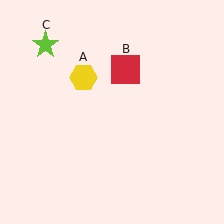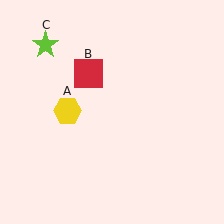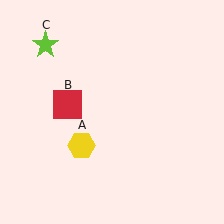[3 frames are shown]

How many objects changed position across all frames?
2 objects changed position: yellow hexagon (object A), red square (object B).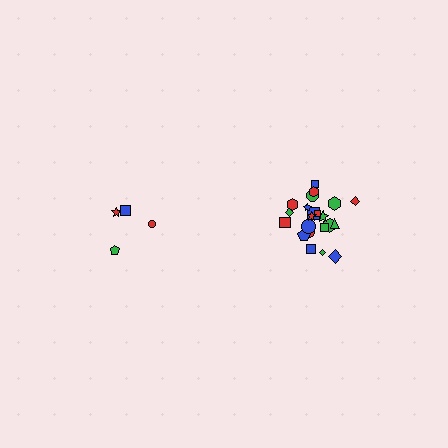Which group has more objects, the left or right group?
The right group.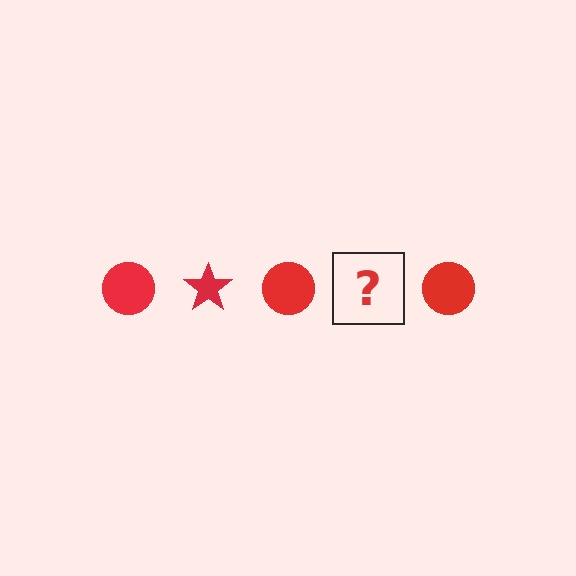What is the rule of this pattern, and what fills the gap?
The rule is that the pattern cycles through circle, star shapes in red. The gap should be filled with a red star.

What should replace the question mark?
The question mark should be replaced with a red star.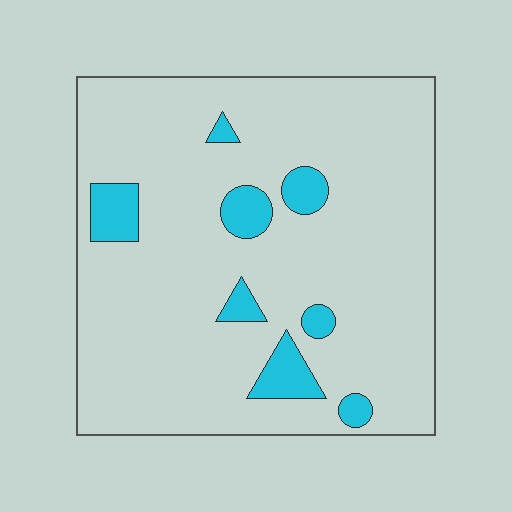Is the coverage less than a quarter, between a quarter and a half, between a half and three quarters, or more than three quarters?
Less than a quarter.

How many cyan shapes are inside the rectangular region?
8.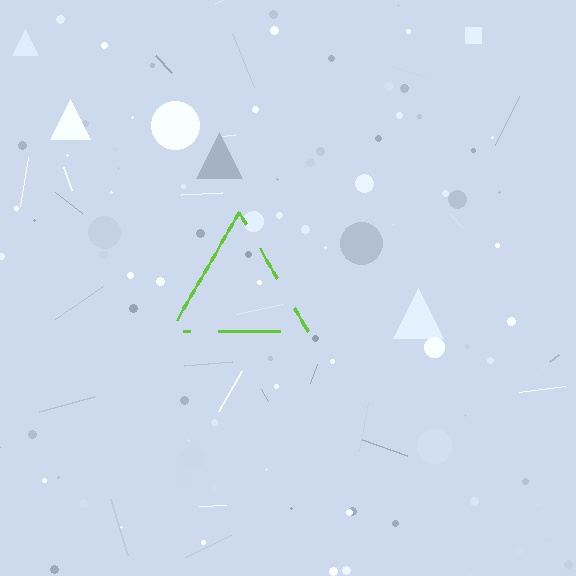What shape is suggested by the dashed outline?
The dashed outline suggests a triangle.